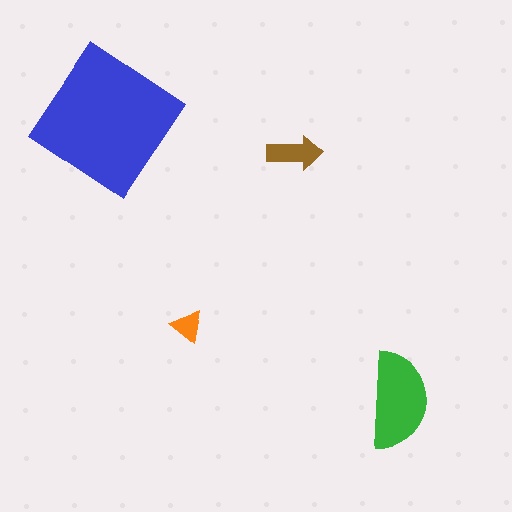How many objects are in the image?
There are 4 objects in the image.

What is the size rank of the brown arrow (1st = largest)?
3rd.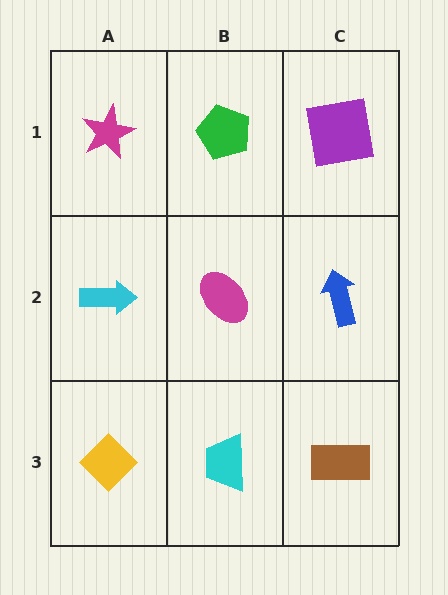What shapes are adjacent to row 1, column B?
A magenta ellipse (row 2, column B), a magenta star (row 1, column A), a purple square (row 1, column C).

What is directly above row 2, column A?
A magenta star.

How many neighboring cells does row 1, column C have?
2.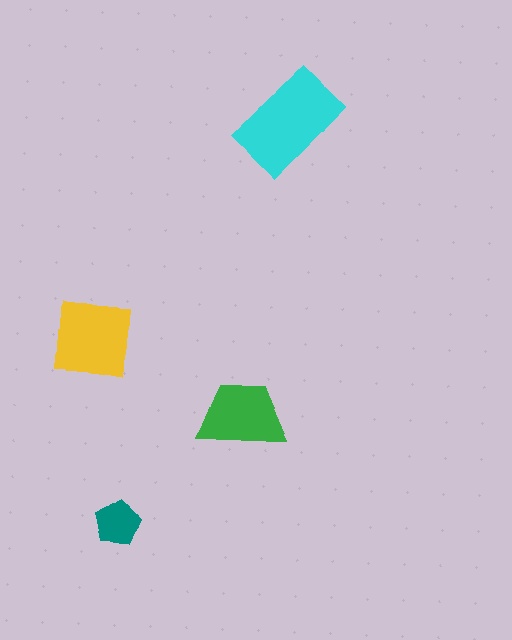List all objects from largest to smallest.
The cyan rectangle, the yellow square, the green trapezoid, the teal pentagon.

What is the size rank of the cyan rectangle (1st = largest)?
1st.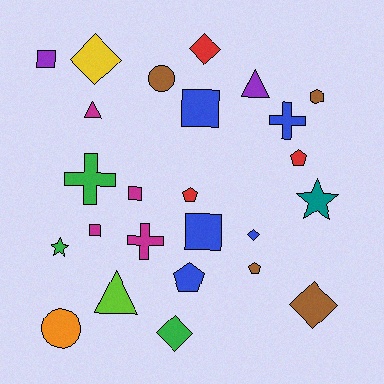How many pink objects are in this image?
There are no pink objects.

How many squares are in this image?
There are 5 squares.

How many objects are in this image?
There are 25 objects.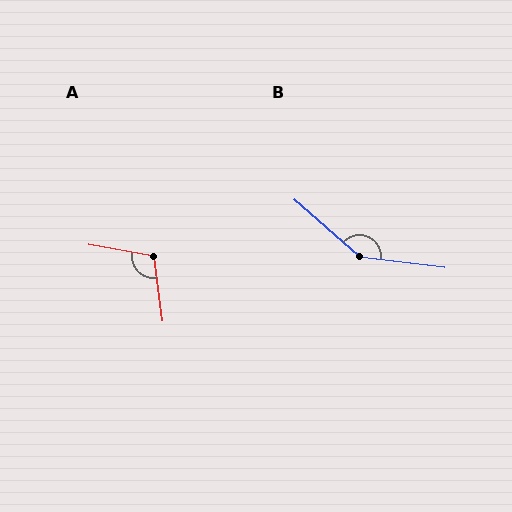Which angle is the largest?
B, at approximately 145 degrees.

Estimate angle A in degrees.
Approximately 107 degrees.